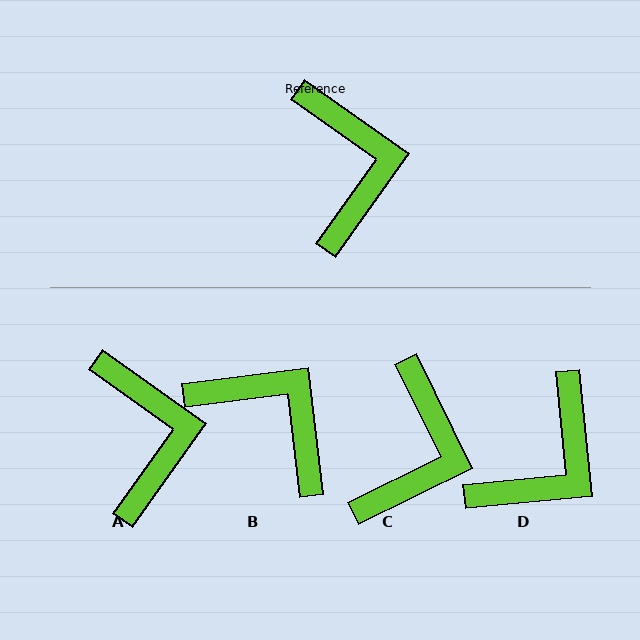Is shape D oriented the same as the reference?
No, it is off by about 49 degrees.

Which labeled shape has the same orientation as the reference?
A.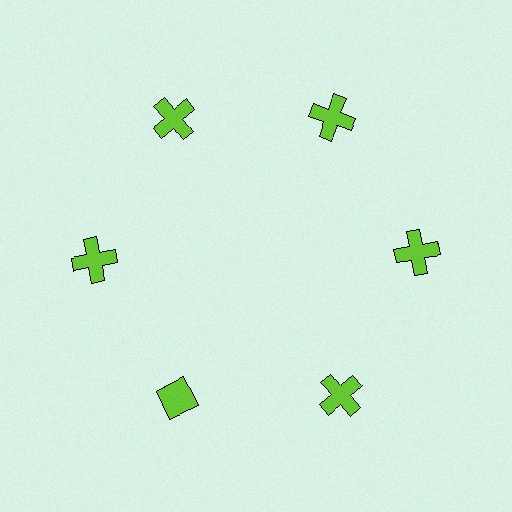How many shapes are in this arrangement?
There are 6 shapes arranged in a ring pattern.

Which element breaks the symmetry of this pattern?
The lime diamond at roughly the 7 o'clock position breaks the symmetry. All other shapes are lime crosses.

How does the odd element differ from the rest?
It has a different shape: diamond instead of cross.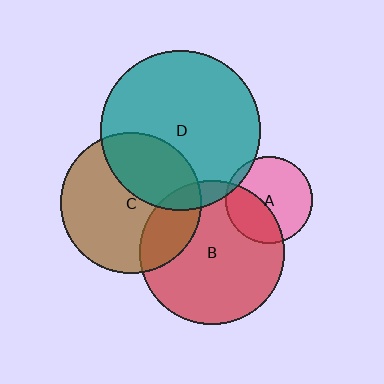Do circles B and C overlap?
Yes.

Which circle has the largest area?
Circle D (teal).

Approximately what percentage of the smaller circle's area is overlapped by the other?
Approximately 25%.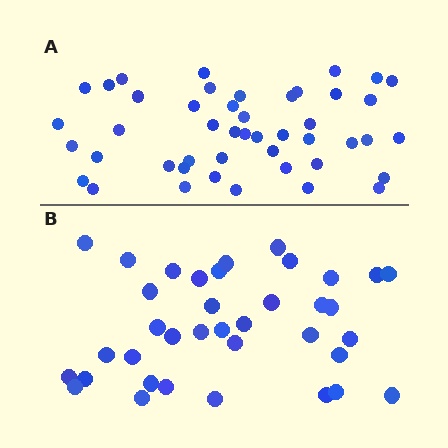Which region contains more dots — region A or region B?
Region A (the top region) has more dots.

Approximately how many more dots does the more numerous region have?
Region A has roughly 8 or so more dots than region B.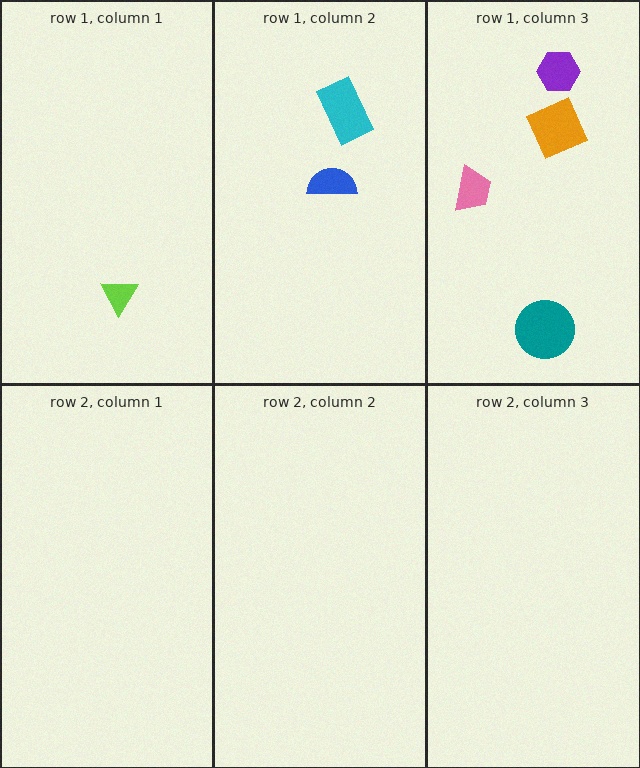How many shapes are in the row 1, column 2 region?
2.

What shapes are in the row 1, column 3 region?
The pink trapezoid, the teal circle, the purple hexagon, the orange square.